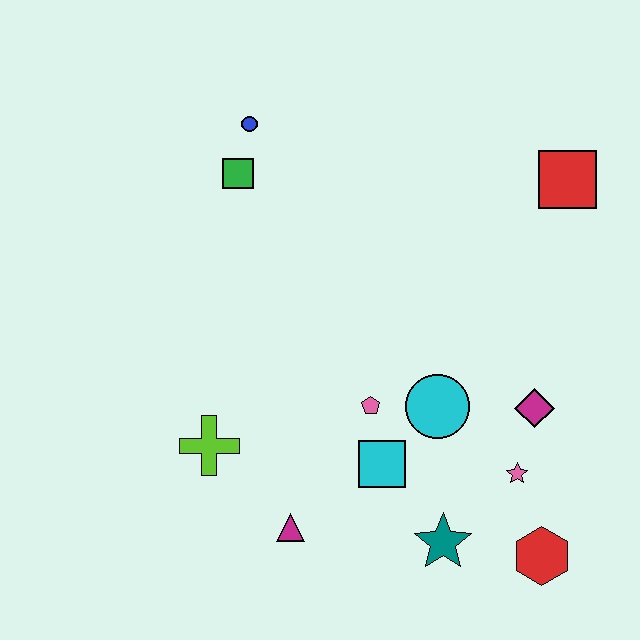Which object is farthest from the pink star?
The blue circle is farthest from the pink star.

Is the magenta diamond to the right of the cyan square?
Yes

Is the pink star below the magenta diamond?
Yes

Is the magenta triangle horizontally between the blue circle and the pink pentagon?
Yes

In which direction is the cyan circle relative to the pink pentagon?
The cyan circle is to the right of the pink pentagon.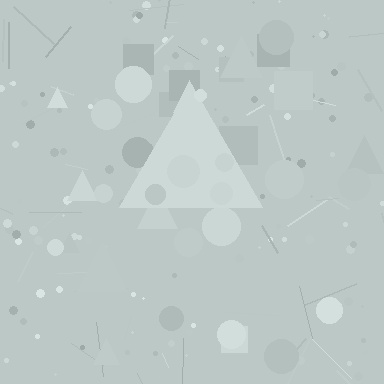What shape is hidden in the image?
A triangle is hidden in the image.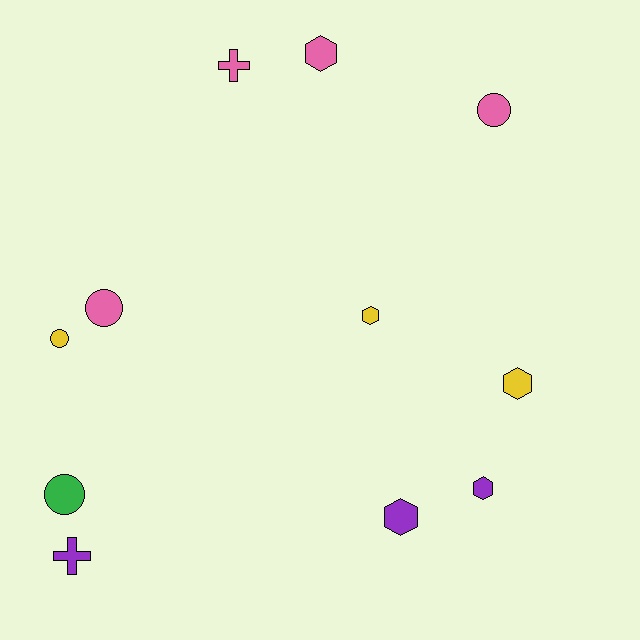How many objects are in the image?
There are 11 objects.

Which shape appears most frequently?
Hexagon, with 5 objects.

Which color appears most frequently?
Pink, with 4 objects.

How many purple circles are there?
There are no purple circles.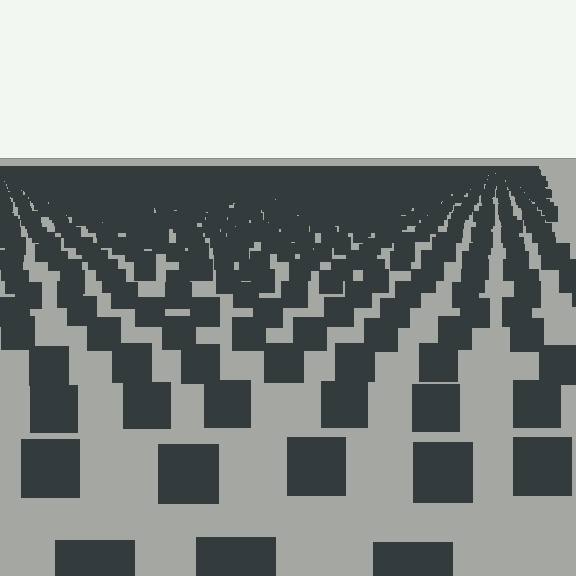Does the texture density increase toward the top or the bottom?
Density increases toward the top.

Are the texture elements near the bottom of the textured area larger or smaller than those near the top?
Larger. Near the bottom, elements are closer to the viewer and appear at a bigger on-screen size.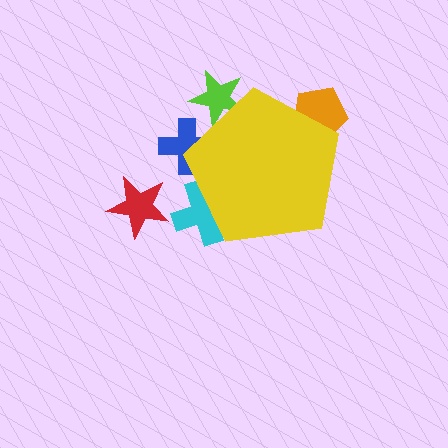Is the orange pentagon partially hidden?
Yes, the orange pentagon is partially hidden behind the yellow pentagon.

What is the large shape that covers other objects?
A yellow pentagon.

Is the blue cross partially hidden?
Yes, the blue cross is partially hidden behind the yellow pentagon.